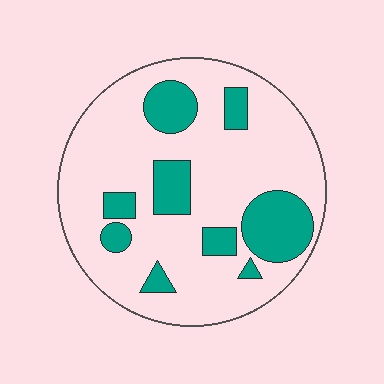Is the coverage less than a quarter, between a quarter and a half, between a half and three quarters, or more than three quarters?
Less than a quarter.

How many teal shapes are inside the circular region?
9.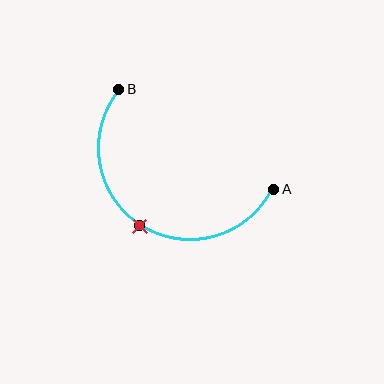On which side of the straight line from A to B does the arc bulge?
The arc bulges below the straight line connecting A and B.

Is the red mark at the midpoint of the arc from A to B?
Yes. The red mark lies on the arc at equal arc-length from both A and B — it is the arc midpoint.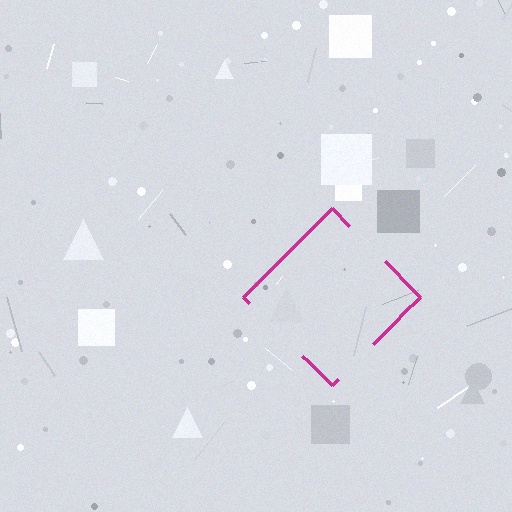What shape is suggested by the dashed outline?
The dashed outline suggests a diamond.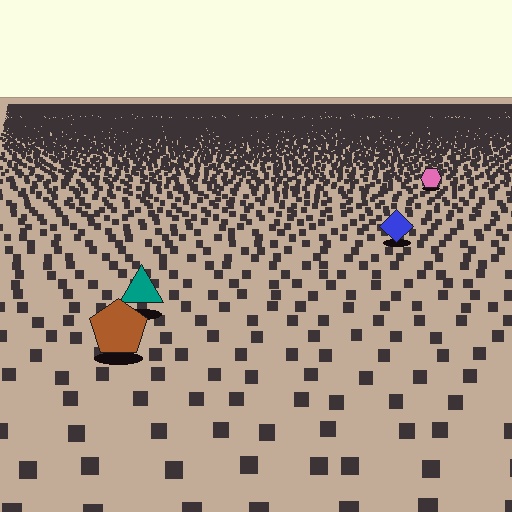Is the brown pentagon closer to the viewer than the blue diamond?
Yes. The brown pentagon is closer — you can tell from the texture gradient: the ground texture is coarser near it.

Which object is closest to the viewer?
The brown pentagon is closest. The texture marks near it are larger and more spread out.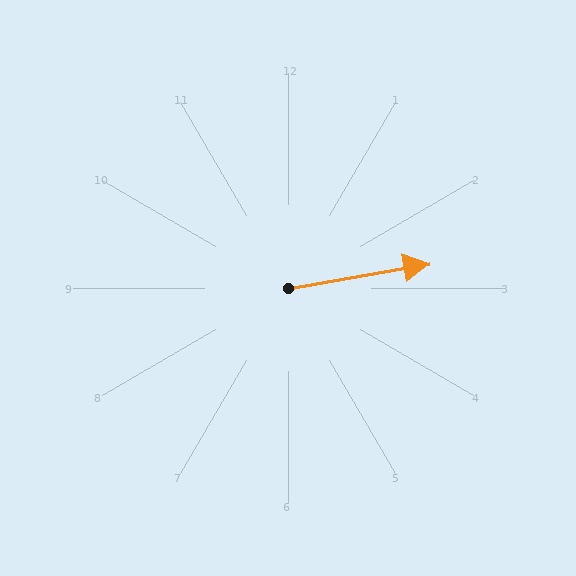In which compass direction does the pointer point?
East.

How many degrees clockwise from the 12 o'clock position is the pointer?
Approximately 80 degrees.